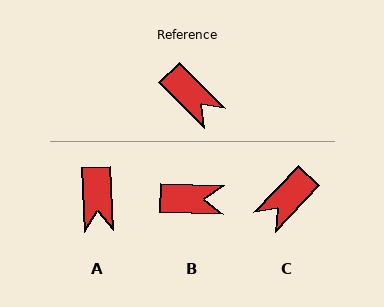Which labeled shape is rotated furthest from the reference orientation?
C, about 88 degrees away.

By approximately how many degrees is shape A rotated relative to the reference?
Approximately 43 degrees clockwise.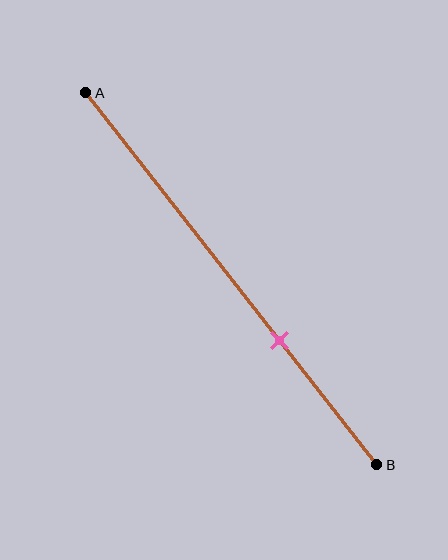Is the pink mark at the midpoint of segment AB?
No, the mark is at about 65% from A, not at the 50% midpoint.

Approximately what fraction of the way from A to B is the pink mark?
The pink mark is approximately 65% of the way from A to B.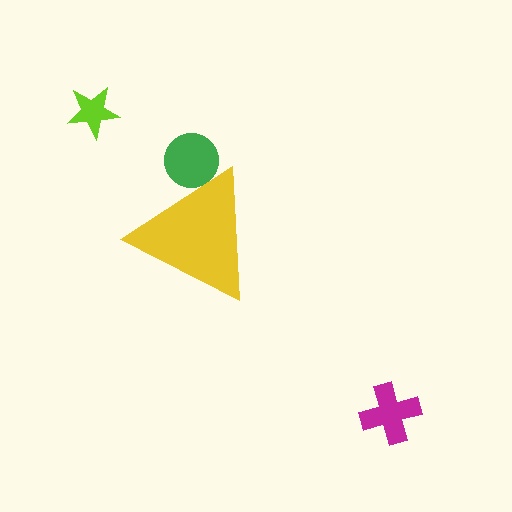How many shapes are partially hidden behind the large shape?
1 shape is partially hidden.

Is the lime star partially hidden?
No, the lime star is fully visible.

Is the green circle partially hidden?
Yes, the green circle is partially hidden behind the yellow triangle.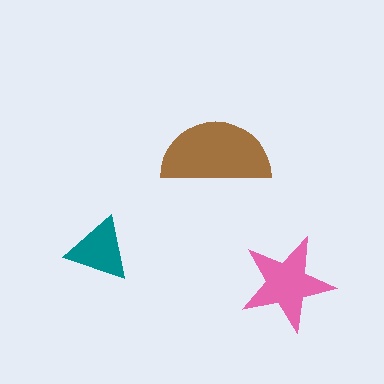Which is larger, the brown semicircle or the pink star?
The brown semicircle.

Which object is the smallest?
The teal triangle.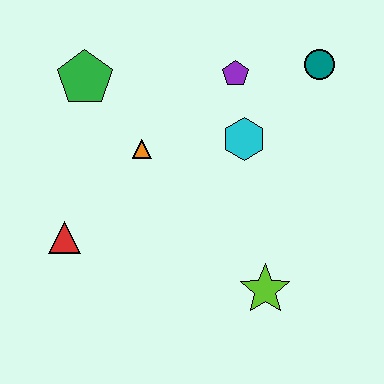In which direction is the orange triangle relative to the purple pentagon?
The orange triangle is to the left of the purple pentagon.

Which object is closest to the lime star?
The cyan hexagon is closest to the lime star.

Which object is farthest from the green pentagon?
The lime star is farthest from the green pentagon.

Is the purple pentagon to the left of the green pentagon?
No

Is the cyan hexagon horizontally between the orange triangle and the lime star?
Yes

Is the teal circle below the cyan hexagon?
No